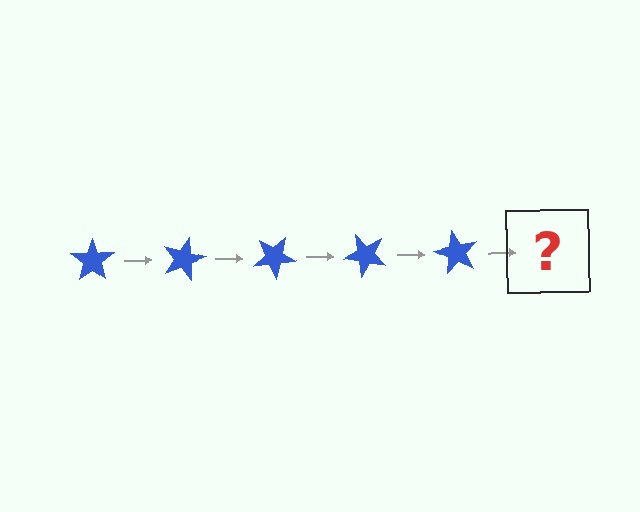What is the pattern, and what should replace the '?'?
The pattern is that the star rotates 15 degrees each step. The '?' should be a blue star rotated 75 degrees.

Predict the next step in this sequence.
The next step is a blue star rotated 75 degrees.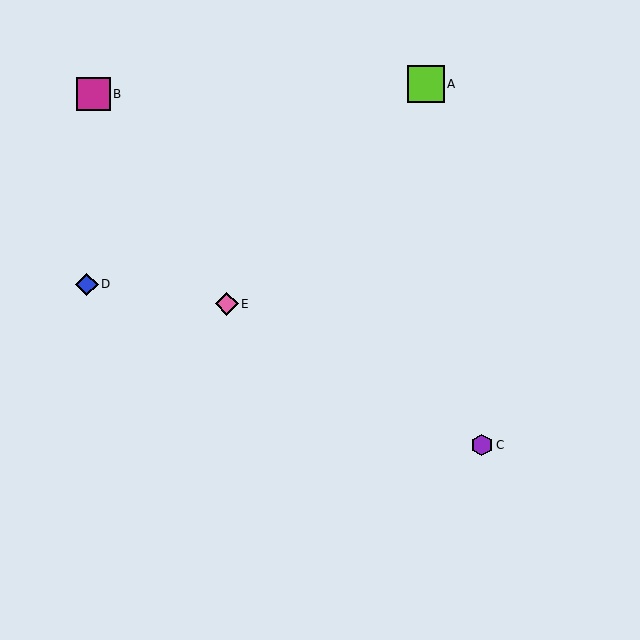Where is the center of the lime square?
The center of the lime square is at (426, 84).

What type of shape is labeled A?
Shape A is a lime square.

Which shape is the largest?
The lime square (labeled A) is the largest.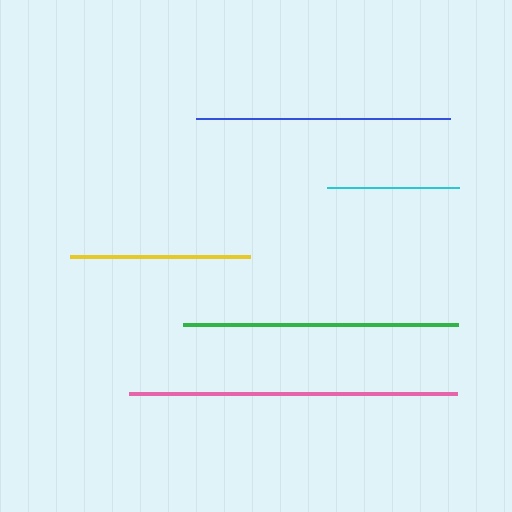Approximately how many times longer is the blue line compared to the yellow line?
The blue line is approximately 1.4 times the length of the yellow line.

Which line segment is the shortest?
The cyan line is the shortest at approximately 132 pixels.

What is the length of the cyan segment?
The cyan segment is approximately 132 pixels long.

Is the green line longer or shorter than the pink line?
The pink line is longer than the green line.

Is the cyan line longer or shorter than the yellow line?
The yellow line is longer than the cyan line.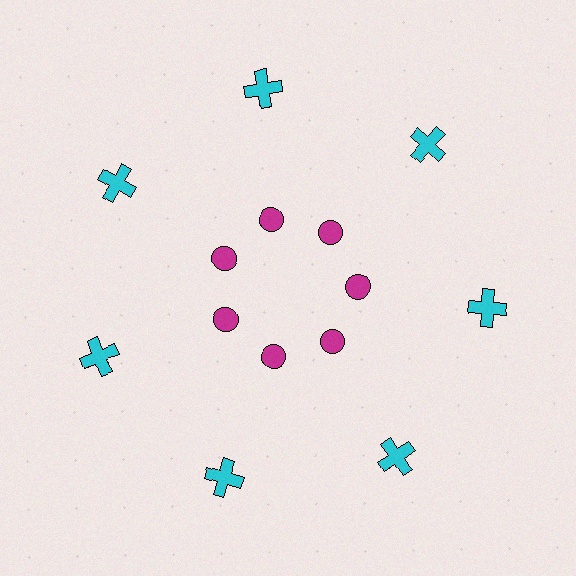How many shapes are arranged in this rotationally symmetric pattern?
There are 14 shapes, arranged in 7 groups of 2.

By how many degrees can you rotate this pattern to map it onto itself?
The pattern maps onto itself every 51 degrees of rotation.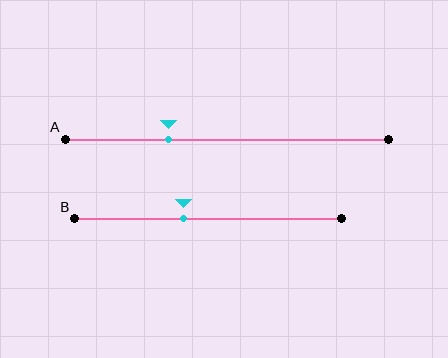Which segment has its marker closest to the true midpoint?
Segment B has its marker closest to the true midpoint.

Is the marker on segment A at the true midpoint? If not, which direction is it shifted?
No, the marker on segment A is shifted to the left by about 18% of the segment length.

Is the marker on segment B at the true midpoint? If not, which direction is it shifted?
No, the marker on segment B is shifted to the left by about 9% of the segment length.